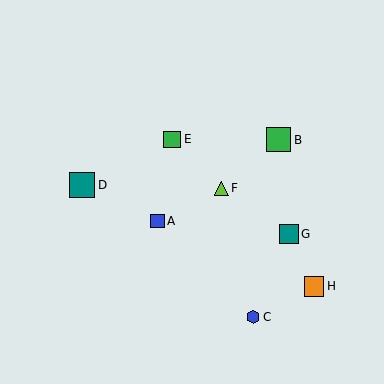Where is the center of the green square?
The center of the green square is at (172, 139).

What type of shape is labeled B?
Shape B is a green square.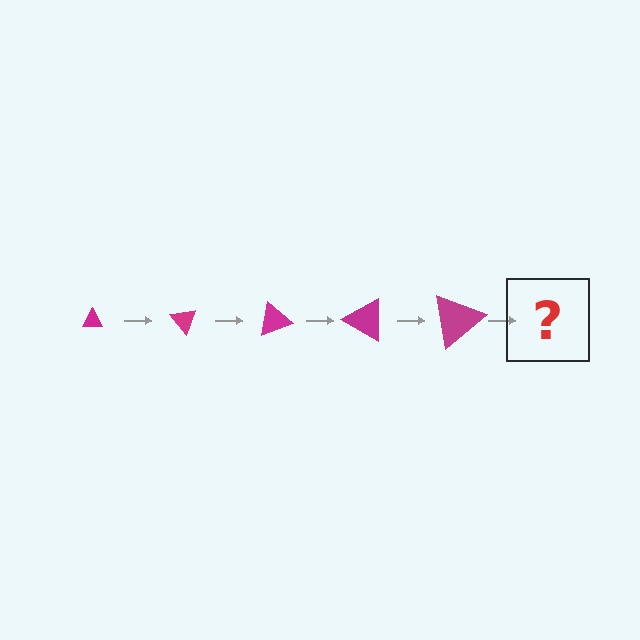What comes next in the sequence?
The next element should be a triangle, larger than the previous one and rotated 250 degrees from the start.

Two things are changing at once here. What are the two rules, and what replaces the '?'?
The two rules are that the triangle grows larger each step and it rotates 50 degrees each step. The '?' should be a triangle, larger than the previous one and rotated 250 degrees from the start.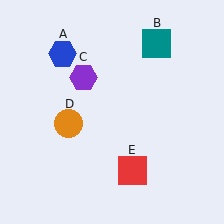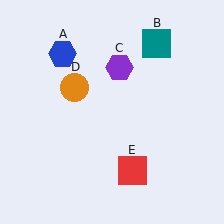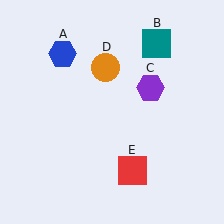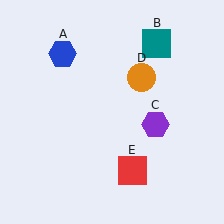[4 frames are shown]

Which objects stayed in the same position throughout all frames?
Blue hexagon (object A) and teal square (object B) and red square (object E) remained stationary.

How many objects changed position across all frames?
2 objects changed position: purple hexagon (object C), orange circle (object D).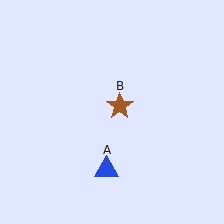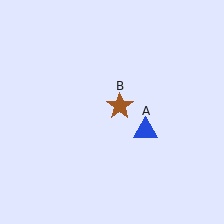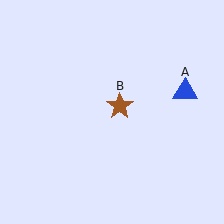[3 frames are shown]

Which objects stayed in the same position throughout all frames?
Brown star (object B) remained stationary.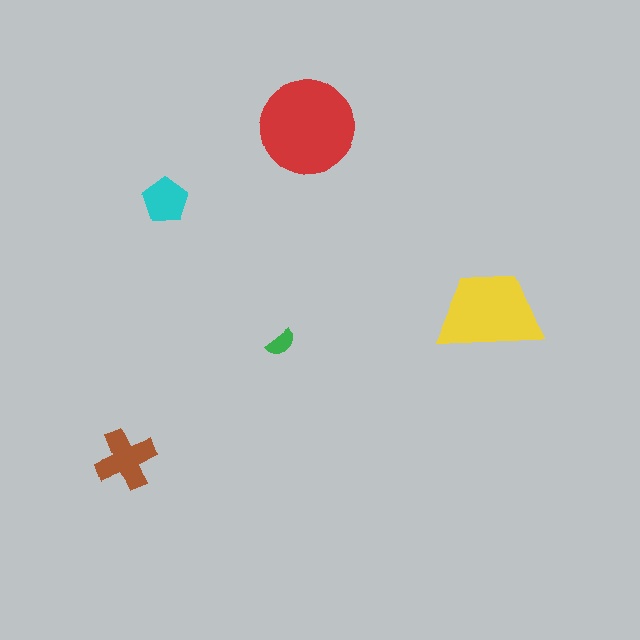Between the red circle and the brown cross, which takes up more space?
The red circle.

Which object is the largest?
The red circle.